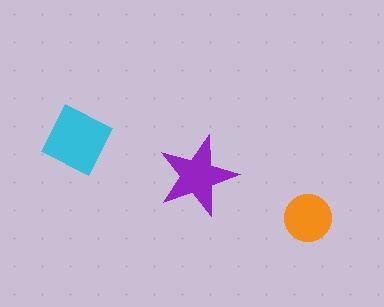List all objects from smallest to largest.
The orange circle, the purple star, the cyan square.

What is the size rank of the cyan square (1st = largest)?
1st.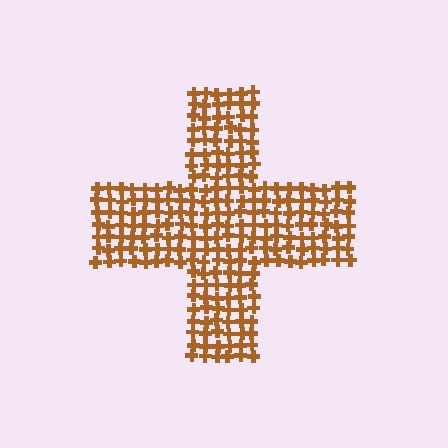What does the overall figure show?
The overall figure shows a cross.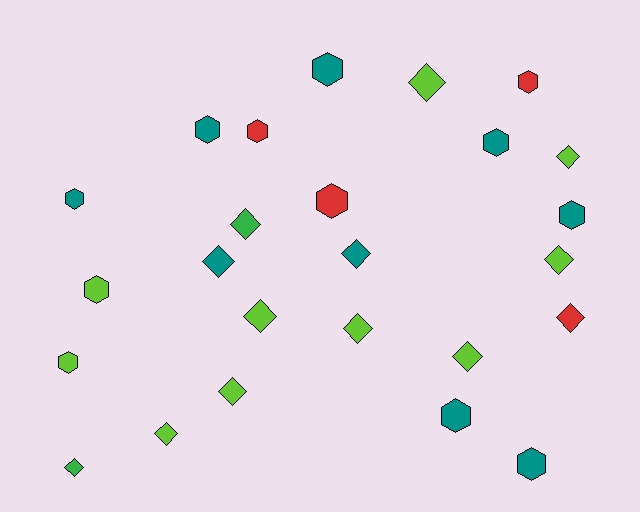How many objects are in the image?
There are 25 objects.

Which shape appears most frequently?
Diamond, with 13 objects.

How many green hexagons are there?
There are no green hexagons.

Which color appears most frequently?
Lime, with 10 objects.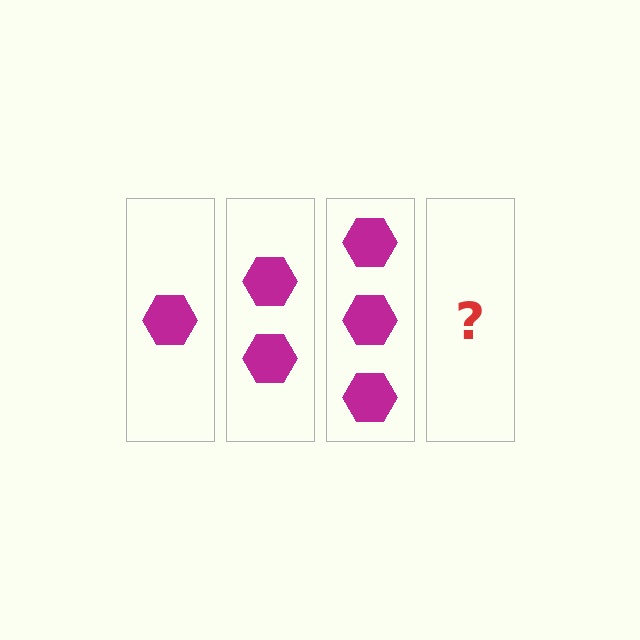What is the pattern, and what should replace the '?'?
The pattern is that each step adds one more hexagon. The '?' should be 4 hexagons.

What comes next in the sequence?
The next element should be 4 hexagons.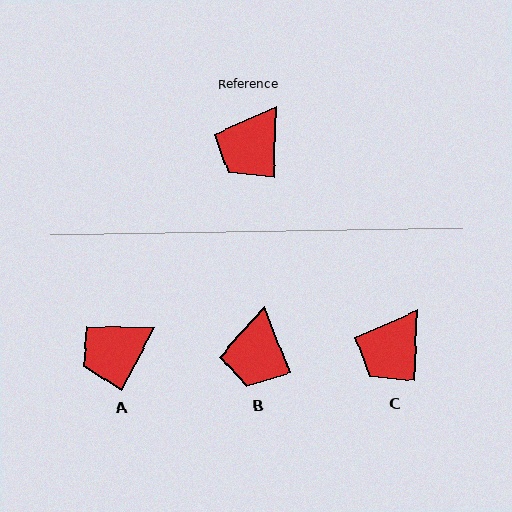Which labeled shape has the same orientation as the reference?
C.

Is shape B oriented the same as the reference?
No, it is off by about 24 degrees.